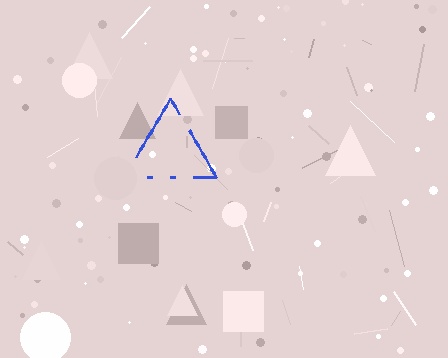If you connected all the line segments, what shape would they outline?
They would outline a triangle.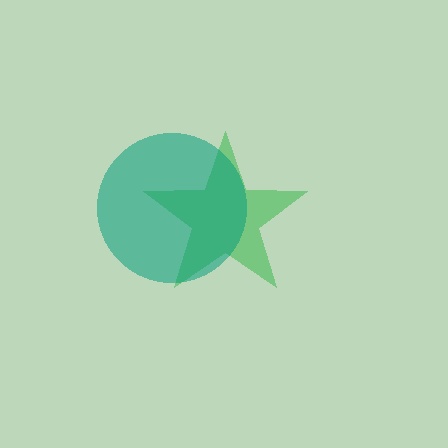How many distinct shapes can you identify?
There are 2 distinct shapes: a green star, a teal circle.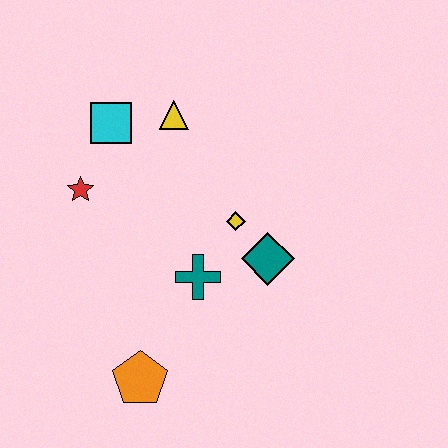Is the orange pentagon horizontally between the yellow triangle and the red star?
Yes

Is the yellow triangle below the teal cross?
No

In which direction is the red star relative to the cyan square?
The red star is below the cyan square.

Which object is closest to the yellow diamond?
The teal diamond is closest to the yellow diamond.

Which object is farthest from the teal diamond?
The cyan square is farthest from the teal diamond.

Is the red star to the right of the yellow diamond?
No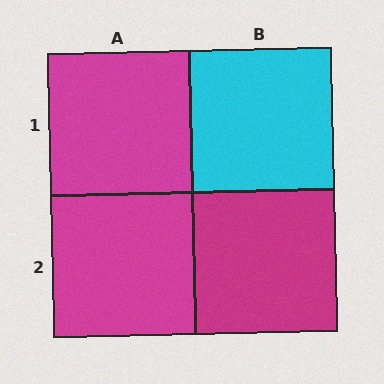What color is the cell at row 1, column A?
Magenta.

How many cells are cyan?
1 cell is cyan.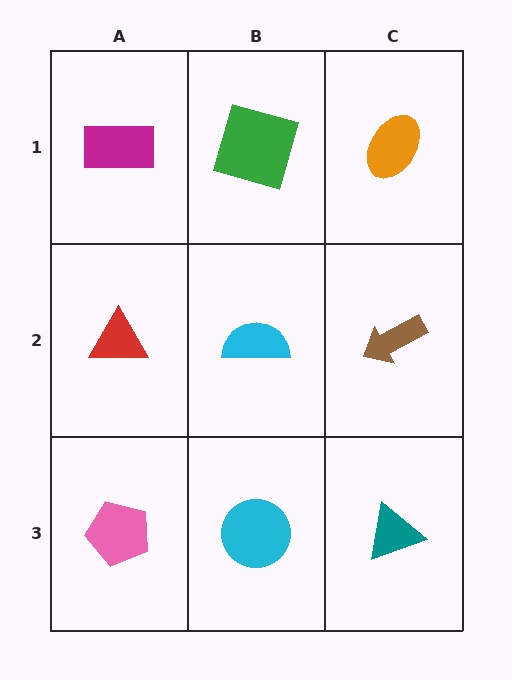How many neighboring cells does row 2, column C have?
3.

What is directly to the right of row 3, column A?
A cyan circle.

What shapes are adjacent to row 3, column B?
A cyan semicircle (row 2, column B), a pink pentagon (row 3, column A), a teal triangle (row 3, column C).